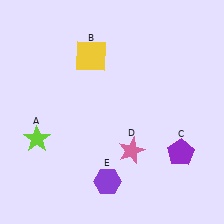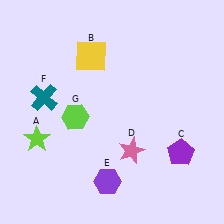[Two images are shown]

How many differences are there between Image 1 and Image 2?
There are 2 differences between the two images.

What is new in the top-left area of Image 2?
A teal cross (F) was added in the top-left area of Image 2.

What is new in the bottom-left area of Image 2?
A lime hexagon (G) was added in the bottom-left area of Image 2.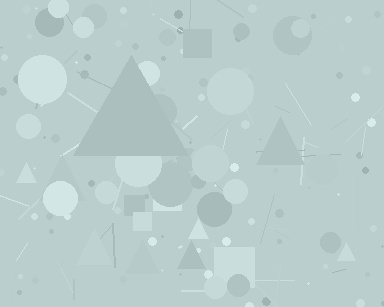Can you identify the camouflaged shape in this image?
The camouflaged shape is a triangle.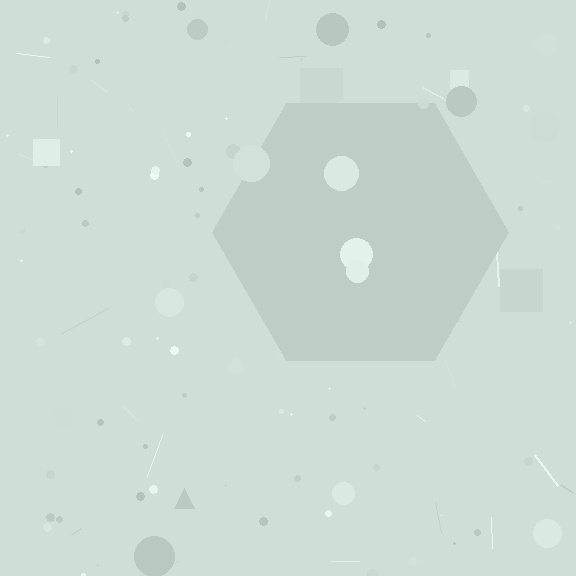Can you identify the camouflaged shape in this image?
The camouflaged shape is a hexagon.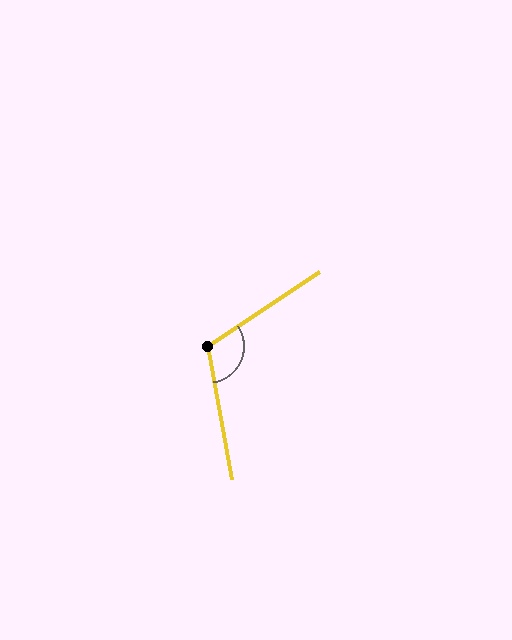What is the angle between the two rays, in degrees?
Approximately 114 degrees.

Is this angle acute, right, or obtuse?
It is obtuse.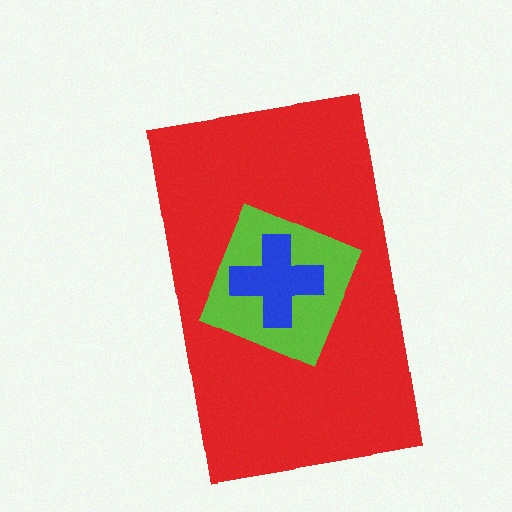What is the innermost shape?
The blue cross.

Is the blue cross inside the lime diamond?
Yes.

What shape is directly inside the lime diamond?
The blue cross.